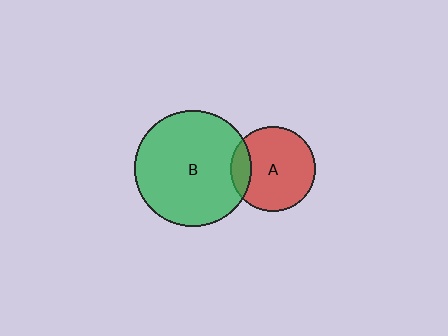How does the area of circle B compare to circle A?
Approximately 1.9 times.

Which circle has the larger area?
Circle B (green).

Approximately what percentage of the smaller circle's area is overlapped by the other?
Approximately 15%.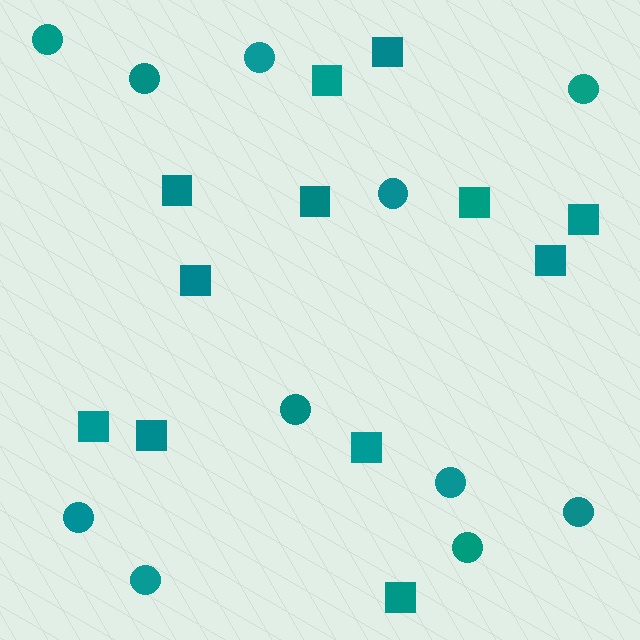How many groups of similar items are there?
There are 2 groups: one group of circles (11) and one group of squares (12).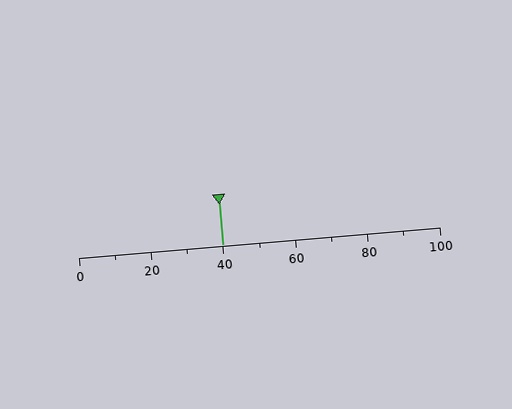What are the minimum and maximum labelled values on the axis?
The axis runs from 0 to 100.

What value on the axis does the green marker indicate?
The marker indicates approximately 40.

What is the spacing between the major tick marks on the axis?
The major ticks are spaced 20 apart.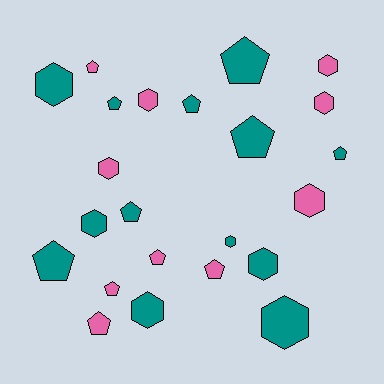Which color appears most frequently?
Teal, with 13 objects.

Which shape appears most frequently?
Pentagon, with 12 objects.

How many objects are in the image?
There are 23 objects.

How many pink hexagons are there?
There are 5 pink hexagons.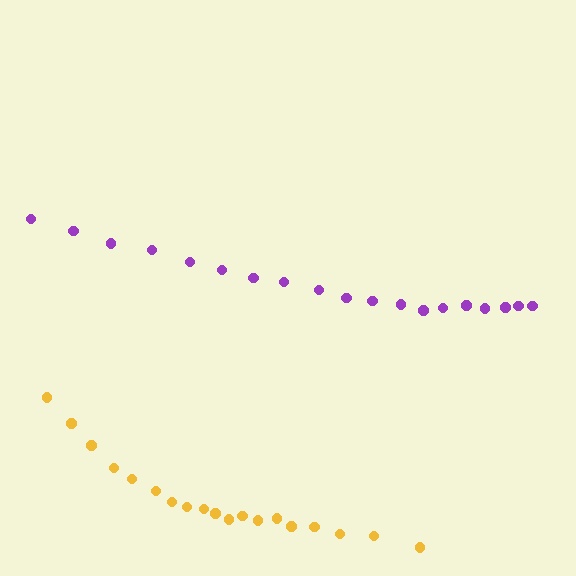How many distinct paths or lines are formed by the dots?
There are 2 distinct paths.